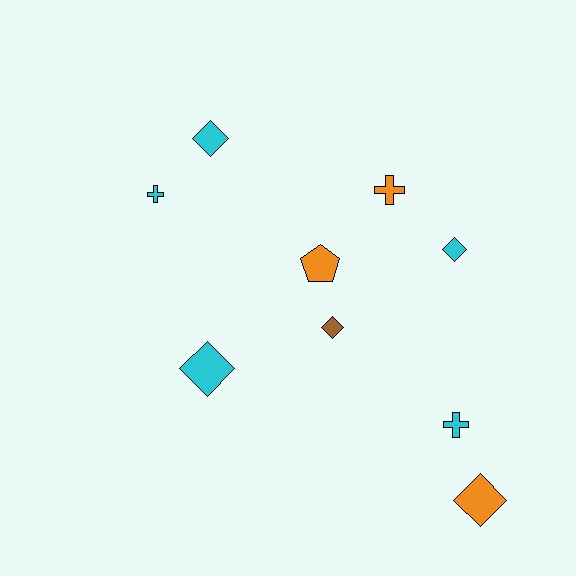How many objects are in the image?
There are 9 objects.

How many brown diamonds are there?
There is 1 brown diamond.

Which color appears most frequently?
Cyan, with 5 objects.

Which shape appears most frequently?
Diamond, with 5 objects.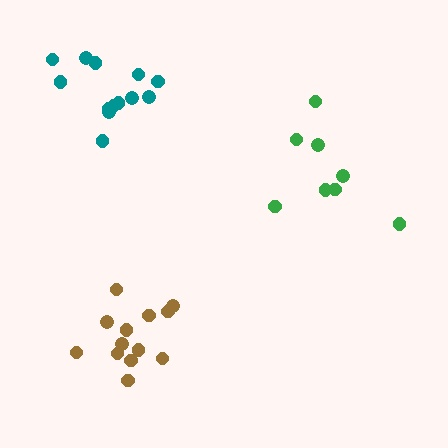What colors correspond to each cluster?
The clusters are colored: brown, teal, green.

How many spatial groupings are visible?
There are 3 spatial groupings.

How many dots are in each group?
Group 1: 13 dots, Group 2: 13 dots, Group 3: 8 dots (34 total).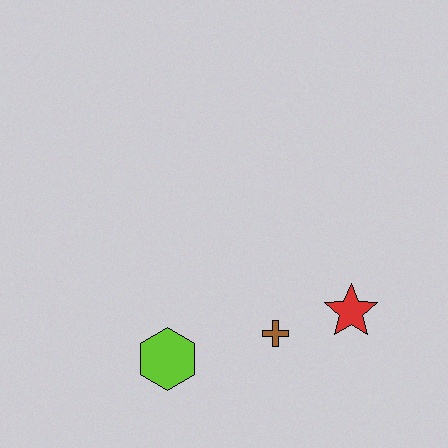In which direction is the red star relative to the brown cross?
The red star is to the right of the brown cross.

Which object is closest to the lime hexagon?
The brown cross is closest to the lime hexagon.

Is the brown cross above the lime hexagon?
Yes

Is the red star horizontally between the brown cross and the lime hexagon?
No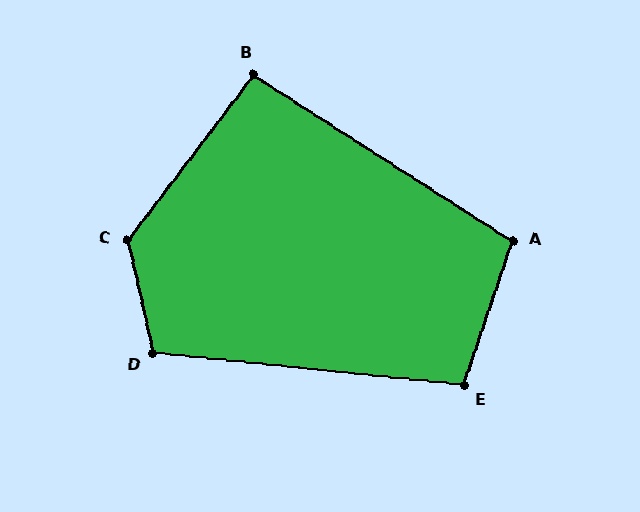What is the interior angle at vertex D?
Approximately 109 degrees (obtuse).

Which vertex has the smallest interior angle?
B, at approximately 95 degrees.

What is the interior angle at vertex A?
Approximately 104 degrees (obtuse).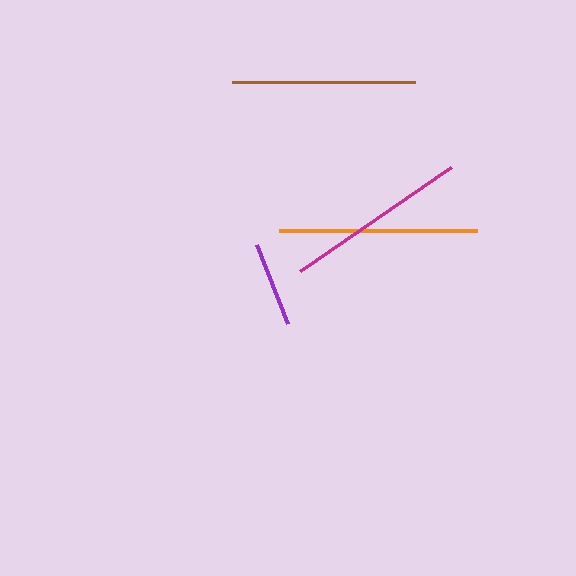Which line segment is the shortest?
The purple line is the shortest at approximately 85 pixels.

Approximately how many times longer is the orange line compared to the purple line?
The orange line is approximately 2.3 times the length of the purple line.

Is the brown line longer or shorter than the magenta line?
The magenta line is longer than the brown line.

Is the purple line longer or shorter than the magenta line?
The magenta line is longer than the purple line.